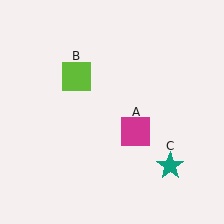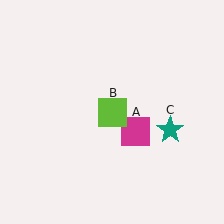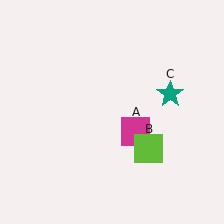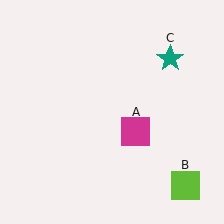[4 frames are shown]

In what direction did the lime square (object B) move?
The lime square (object B) moved down and to the right.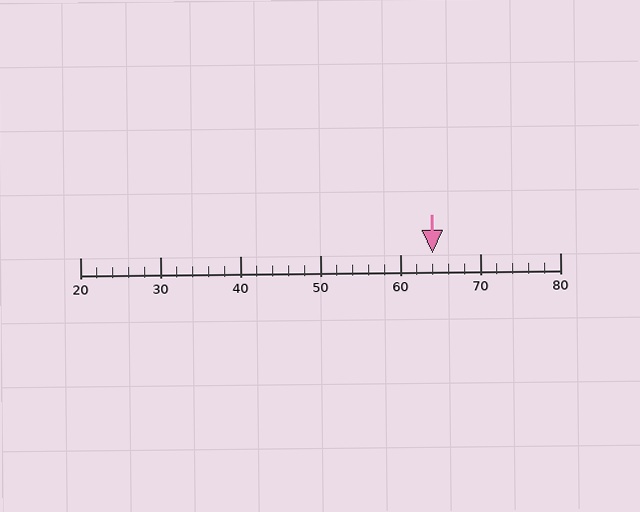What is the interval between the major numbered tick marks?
The major tick marks are spaced 10 units apart.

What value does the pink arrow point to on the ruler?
The pink arrow points to approximately 64.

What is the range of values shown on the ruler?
The ruler shows values from 20 to 80.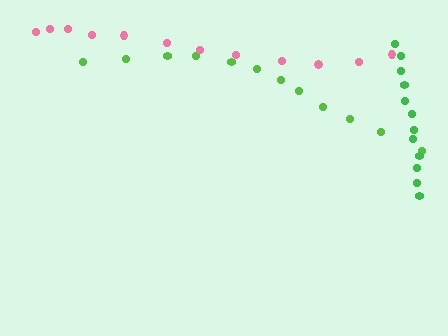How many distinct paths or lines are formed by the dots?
There are 3 distinct paths.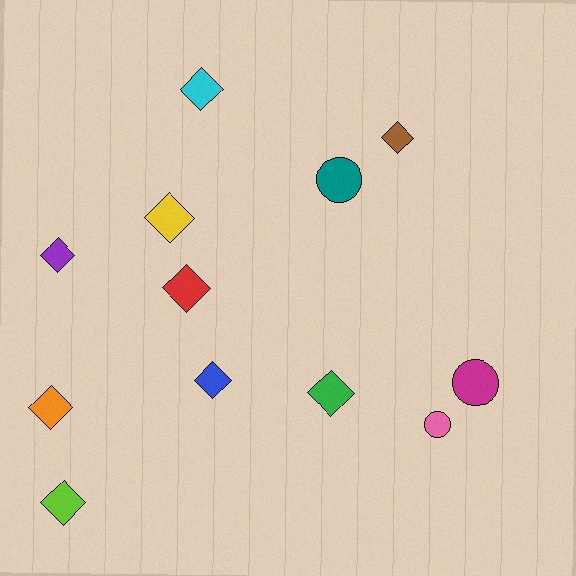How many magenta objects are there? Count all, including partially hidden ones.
There is 1 magenta object.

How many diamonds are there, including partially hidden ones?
There are 9 diamonds.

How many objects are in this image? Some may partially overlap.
There are 12 objects.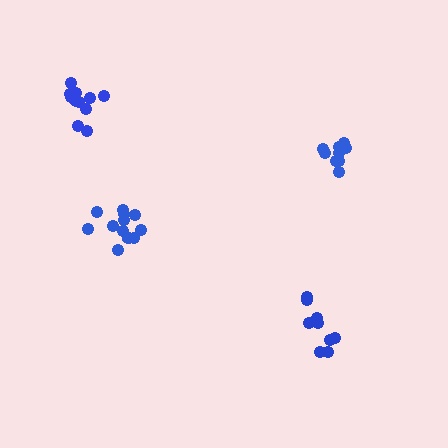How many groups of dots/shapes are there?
There are 4 groups.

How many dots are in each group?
Group 1: 9 dots, Group 2: 9 dots, Group 3: 13 dots, Group 4: 11 dots (42 total).